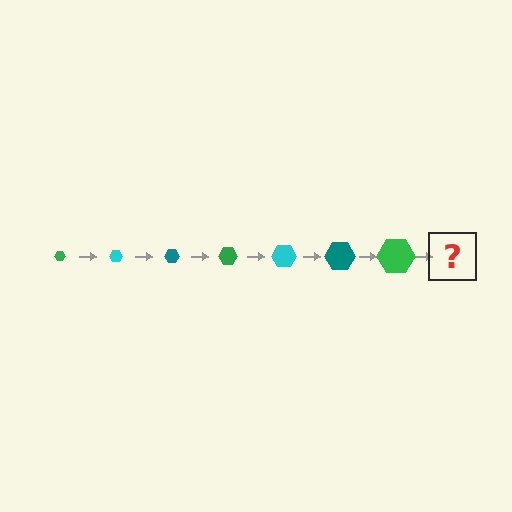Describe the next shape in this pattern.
It should be a cyan hexagon, larger than the previous one.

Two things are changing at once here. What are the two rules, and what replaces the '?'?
The two rules are that the hexagon grows larger each step and the color cycles through green, cyan, and teal. The '?' should be a cyan hexagon, larger than the previous one.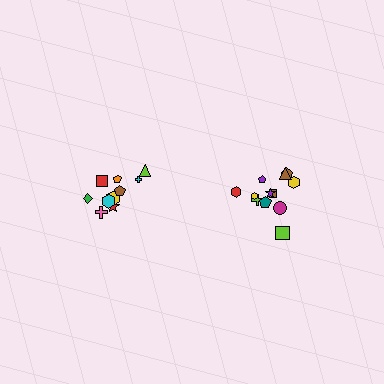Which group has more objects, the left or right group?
The right group.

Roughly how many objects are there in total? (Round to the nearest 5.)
Roughly 20 objects in total.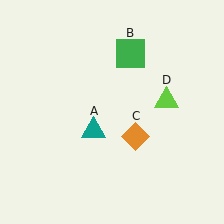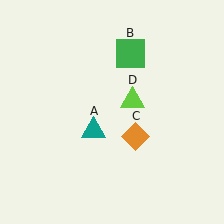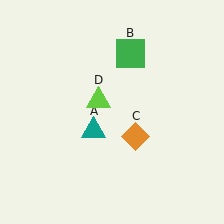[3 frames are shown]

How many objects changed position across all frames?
1 object changed position: lime triangle (object D).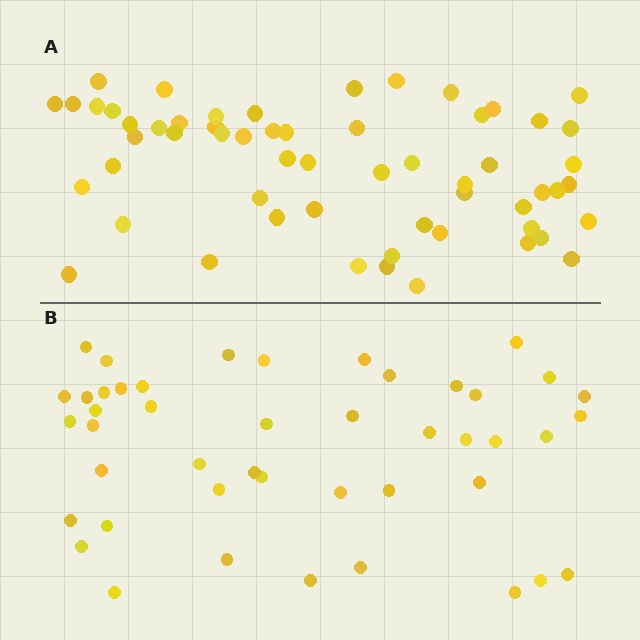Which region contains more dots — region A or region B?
Region A (the top region) has more dots.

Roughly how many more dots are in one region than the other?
Region A has approximately 15 more dots than region B.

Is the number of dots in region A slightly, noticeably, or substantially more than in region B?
Region A has noticeably more, but not dramatically so. The ratio is roughly 1.3 to 1.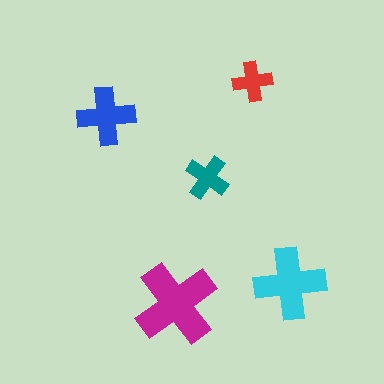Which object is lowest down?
The magenta cross is bottommost.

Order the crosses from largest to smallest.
the magenta one, the cyan one, the blue one, the teal one, the red one.